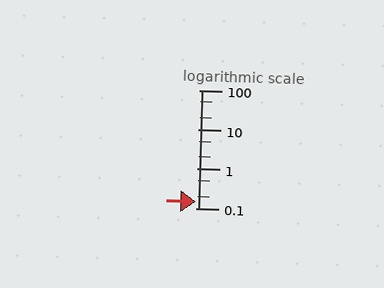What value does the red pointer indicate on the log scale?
The pointer indicates approximately 0.15.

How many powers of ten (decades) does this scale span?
The scale spans 3 decades, from 0.1 to 100.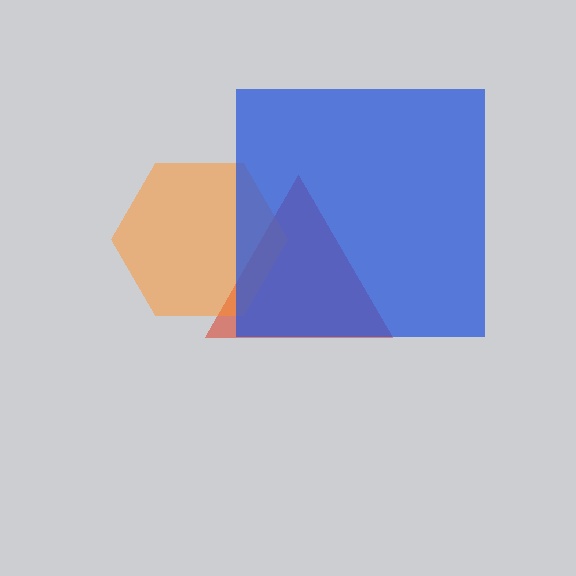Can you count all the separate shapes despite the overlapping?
Yes, there are 3 separate shapes.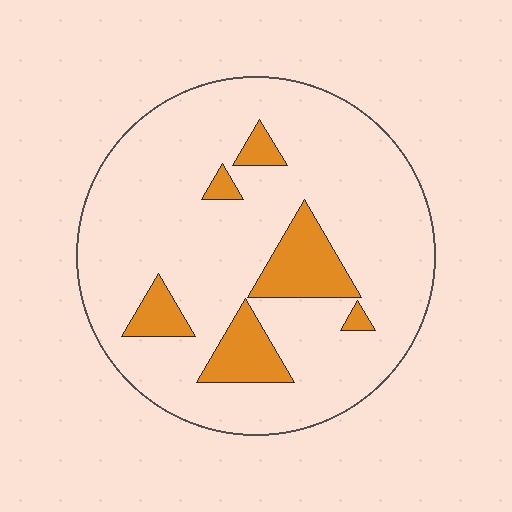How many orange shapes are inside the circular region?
6.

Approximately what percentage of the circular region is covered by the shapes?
Approximately 15%.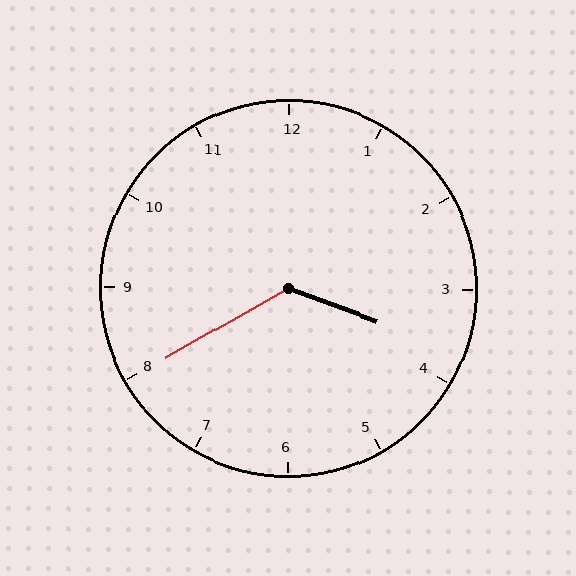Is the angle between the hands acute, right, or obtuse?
It is obtuse.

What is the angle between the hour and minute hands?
Approximately 130 degrees.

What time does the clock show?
3:40.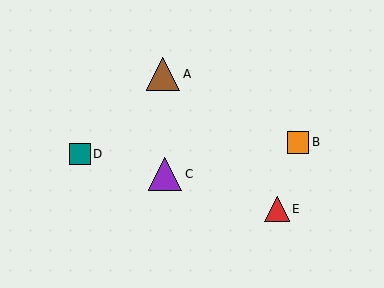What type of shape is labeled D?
Shape D is a teal square.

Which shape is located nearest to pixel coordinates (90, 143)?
The teal square (labeled D) at (80, 154) is nearest to that location.